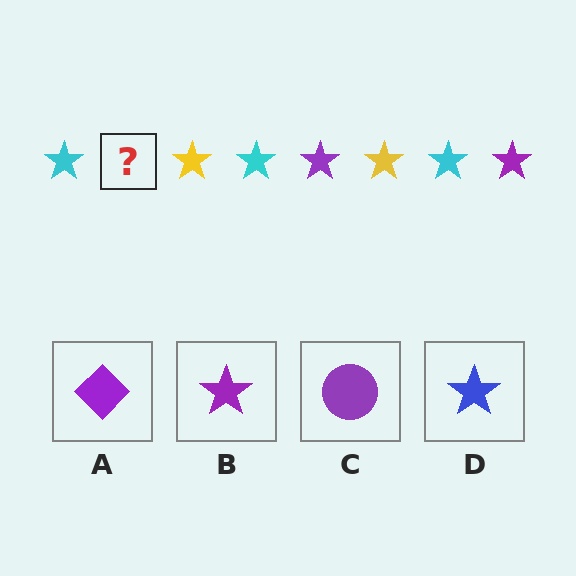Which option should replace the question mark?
Option B.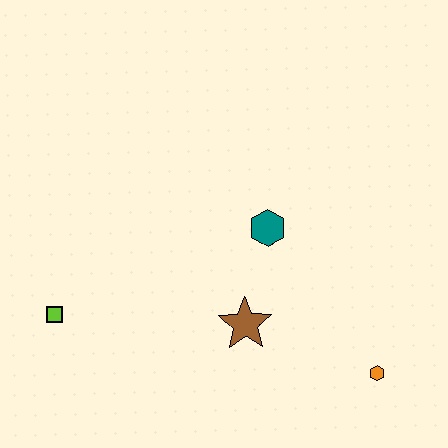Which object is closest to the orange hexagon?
The brown star is closest to the orange hexagon.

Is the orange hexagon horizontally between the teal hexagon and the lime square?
No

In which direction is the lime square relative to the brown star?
The lime square is to the left of the brown star.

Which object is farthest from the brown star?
The lime square is farthest from the brown star.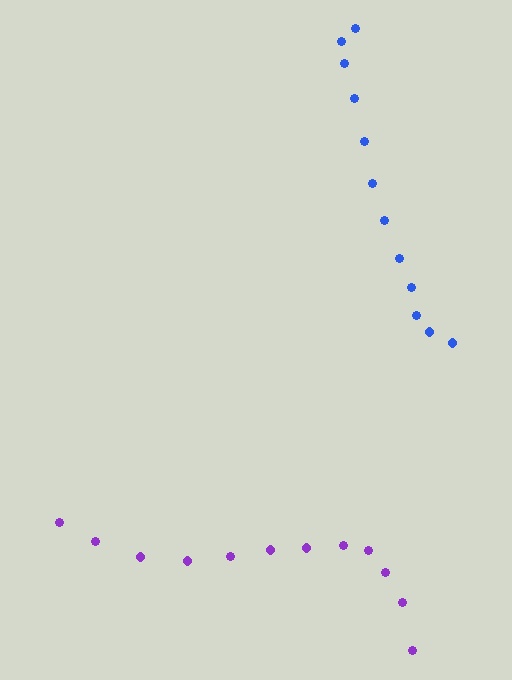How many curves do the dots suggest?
There are 2 distinct paths.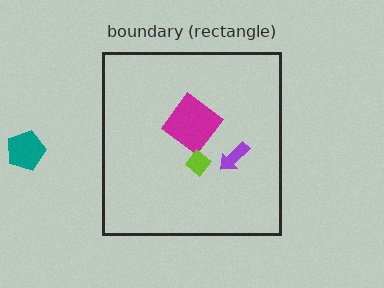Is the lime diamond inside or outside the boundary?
Inside.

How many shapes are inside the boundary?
3 inside, 1 outside.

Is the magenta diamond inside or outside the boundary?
Inside.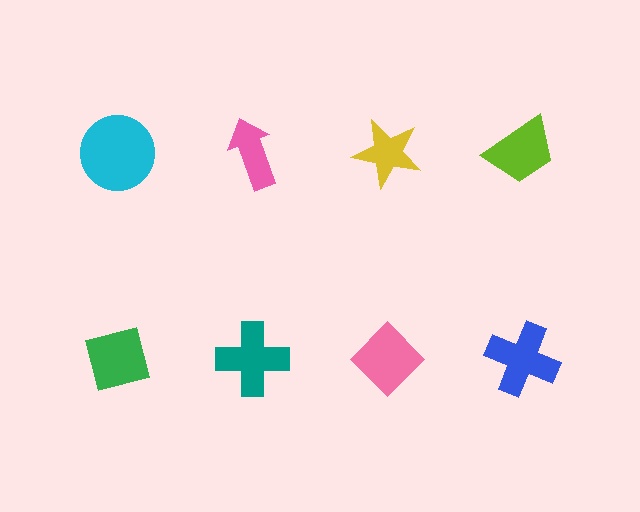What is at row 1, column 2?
A pink arrow.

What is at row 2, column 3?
A pink diamond.